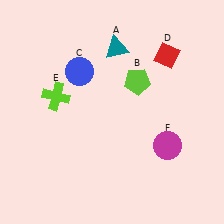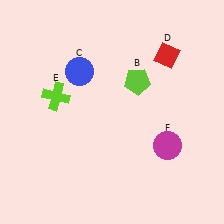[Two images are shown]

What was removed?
The teal triangle (A) was removed in Image 2.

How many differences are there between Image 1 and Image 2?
There is 1 difference between the two images.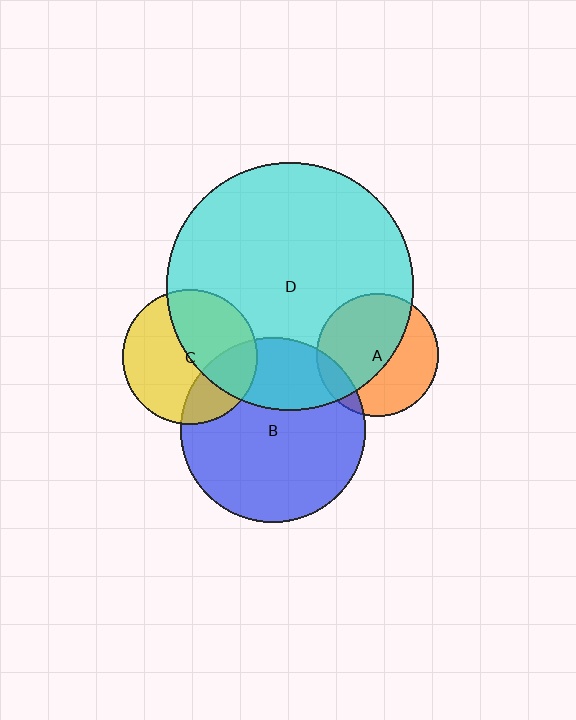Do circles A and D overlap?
Yes.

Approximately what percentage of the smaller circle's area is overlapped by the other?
Approximately 60%.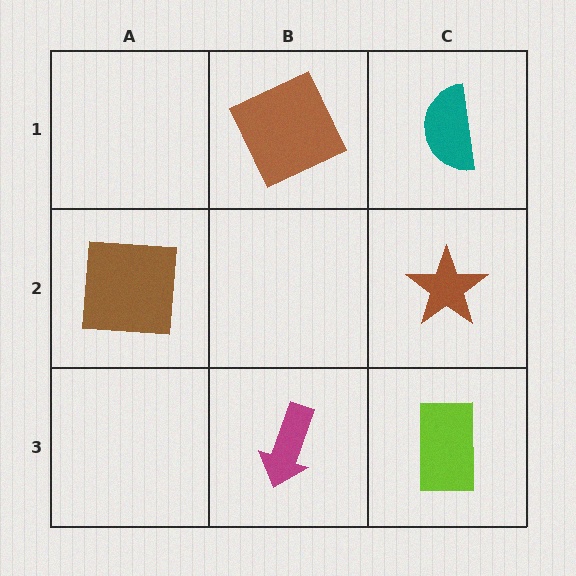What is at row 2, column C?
A brown star.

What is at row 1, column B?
A brown square.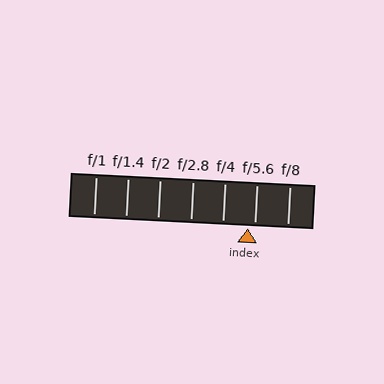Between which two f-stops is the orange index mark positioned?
The index mark is between f/4 and f/5.6.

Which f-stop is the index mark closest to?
The index mark is closest to f/5.6.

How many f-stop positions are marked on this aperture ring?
There are 7 f-stop positions marked.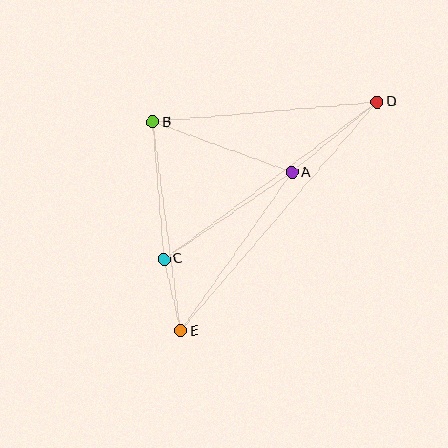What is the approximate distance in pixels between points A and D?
The distance between A and D is approximately 111 pixels.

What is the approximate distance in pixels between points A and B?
The distance between A and B is approximately 148 pixels.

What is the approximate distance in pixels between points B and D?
The distance between B and D is approximately 225 pixels.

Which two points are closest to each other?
Points C and E are closest to each other.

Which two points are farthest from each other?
Points D and E are farthest from each other.